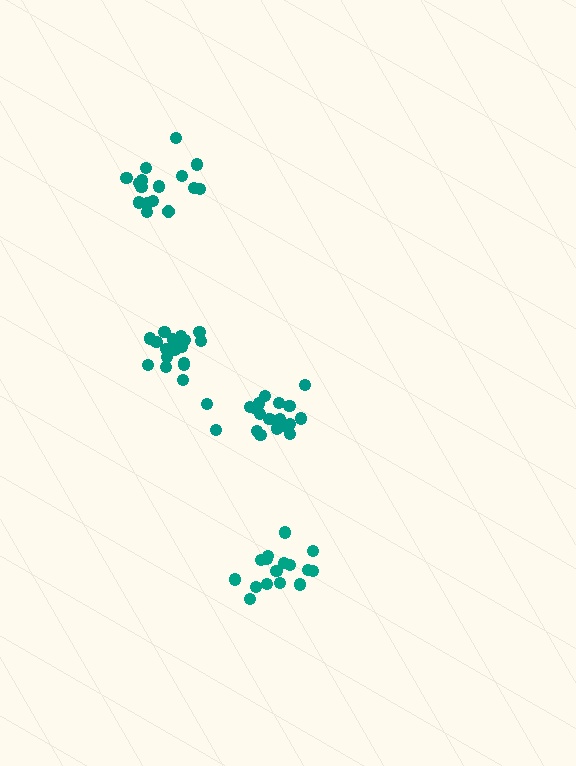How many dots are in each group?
Group 1: 16 dots, Group 2: 19 dots, Group 3: 19 dots, Group 4: 16 dots (70 total).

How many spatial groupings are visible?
There are 4 spatial groupings.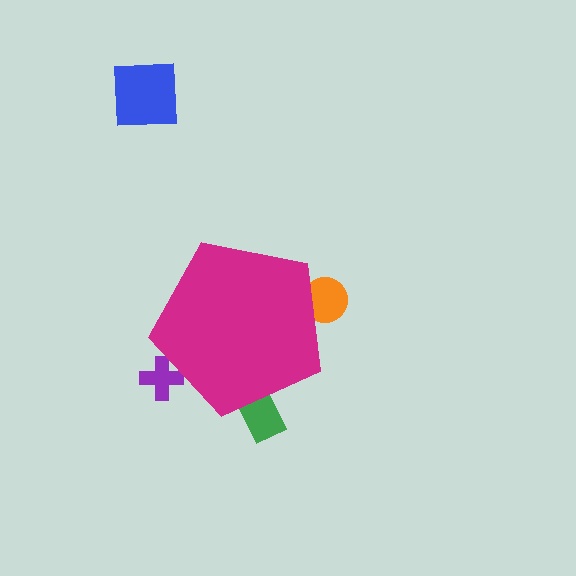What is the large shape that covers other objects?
A magenta pentagon.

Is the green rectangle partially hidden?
Yes, the green rectangle is partially hidden behind the magenta pentagon.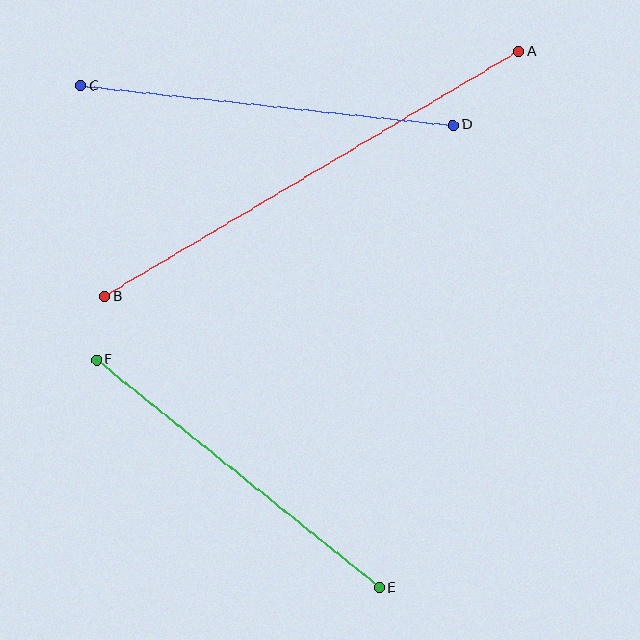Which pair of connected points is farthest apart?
Points A and B are farthest apart.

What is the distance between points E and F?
The distance is approximately 363 pixels.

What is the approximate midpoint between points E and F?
The midpoint is at approximately (238, 474) pixels.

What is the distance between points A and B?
The distance is approximately 481 pixels.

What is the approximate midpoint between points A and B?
The midpoint is at approximately (312, 174) pixels.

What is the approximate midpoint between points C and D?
The midpoint is at approximately (267, 105) pixels.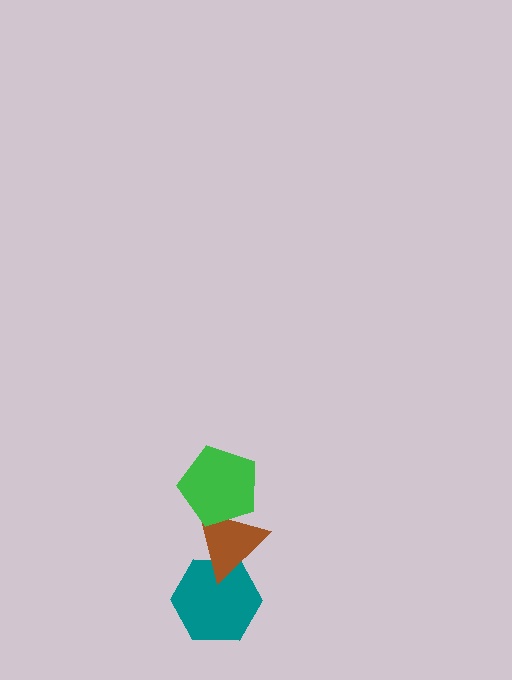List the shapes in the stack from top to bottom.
From top to bottom: the green pentagon, the brown triangle, the teal hexagon.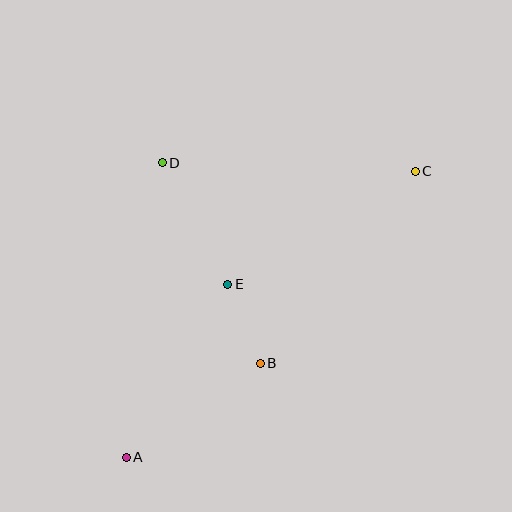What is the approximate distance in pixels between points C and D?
The distance between C and D is approximately 253 pixels.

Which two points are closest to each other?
Points B and E are closest to each other.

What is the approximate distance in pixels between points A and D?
The distance between A and D is approximately 296 pixels.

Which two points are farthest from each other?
Points A and C are farthest from each other.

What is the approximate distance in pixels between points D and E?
The distance between D and E is approximately 138 pixels.